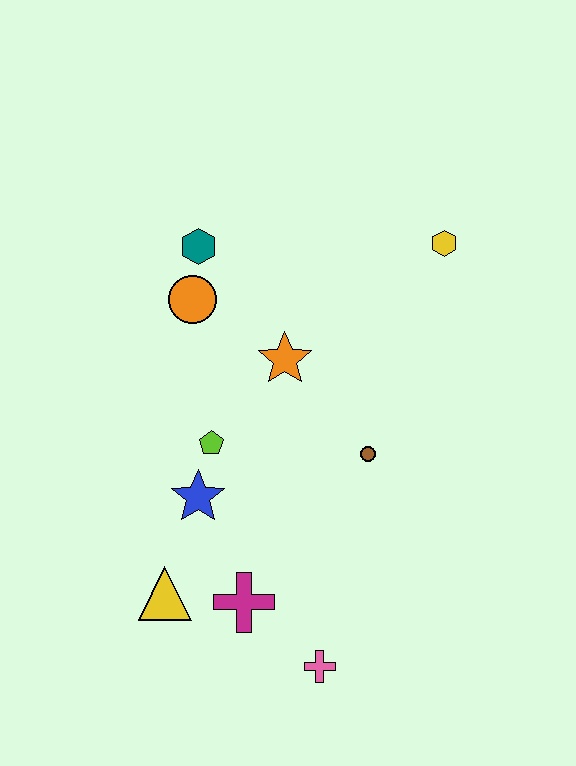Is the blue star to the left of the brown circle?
Yes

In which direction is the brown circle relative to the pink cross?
The brown circle is above the pink cross.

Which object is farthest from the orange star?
The pink cross is farthest from the orange star.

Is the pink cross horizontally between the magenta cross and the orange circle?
No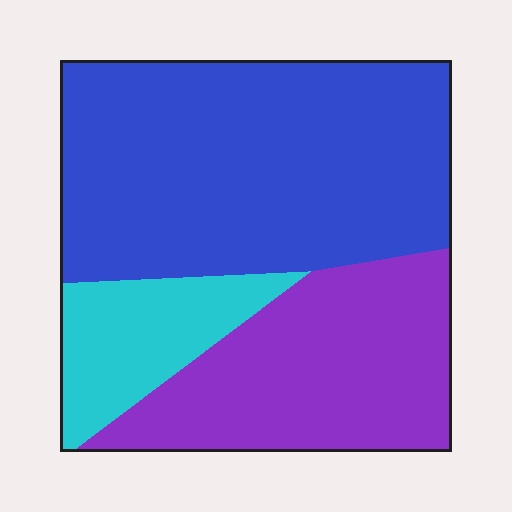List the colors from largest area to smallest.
From largest to smallest: blue, purple, cyan.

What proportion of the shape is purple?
Purple takes up between a quarter and a half of the shape.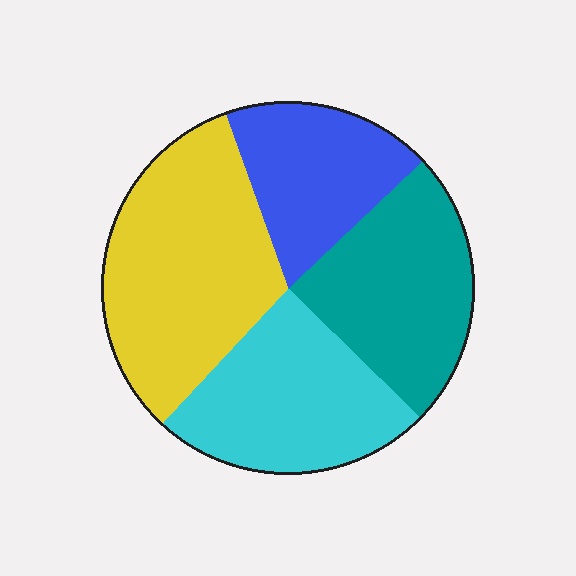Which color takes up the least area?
Blue, at roughly 20%.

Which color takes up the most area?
Yellow, at roughly 35%.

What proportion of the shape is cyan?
Cyan takes up about one quarter (1/4) of the shape.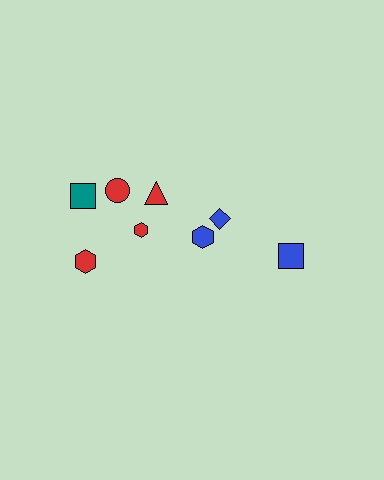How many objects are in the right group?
There are 3 objects.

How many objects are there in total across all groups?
There are 8 objects.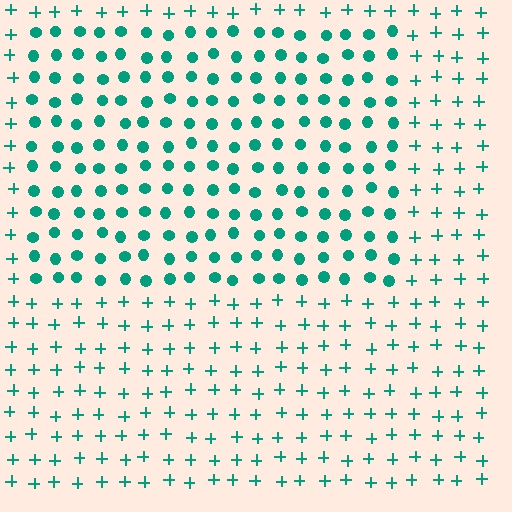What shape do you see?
I see a rectangle.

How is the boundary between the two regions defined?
The boundary is defined by a change in element shape: circles inside vs. plus signs outside. All elements share the same color and spacing.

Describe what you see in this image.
The image is filled with small teal elements arranged in a uniform grid. A rectangle-shaped region contains circles, while the surrounding area contains plus signs. The boundary is defined purely by the change in element shape.